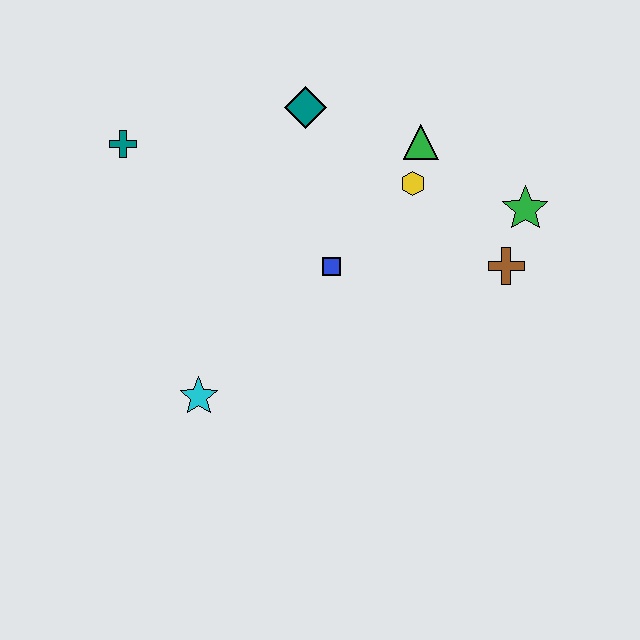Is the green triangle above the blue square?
Yes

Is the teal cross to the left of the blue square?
Yes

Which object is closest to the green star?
The brown cross is closest to the green star.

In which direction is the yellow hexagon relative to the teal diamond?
The yellow hexagon is to the right of the teal diamond.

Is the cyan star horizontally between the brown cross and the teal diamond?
No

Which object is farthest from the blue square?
The teal cross is farthest from the blue square.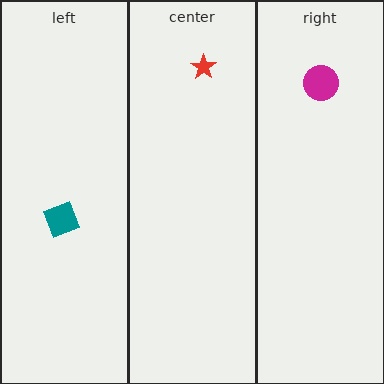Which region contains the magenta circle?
The right region.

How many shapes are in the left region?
1.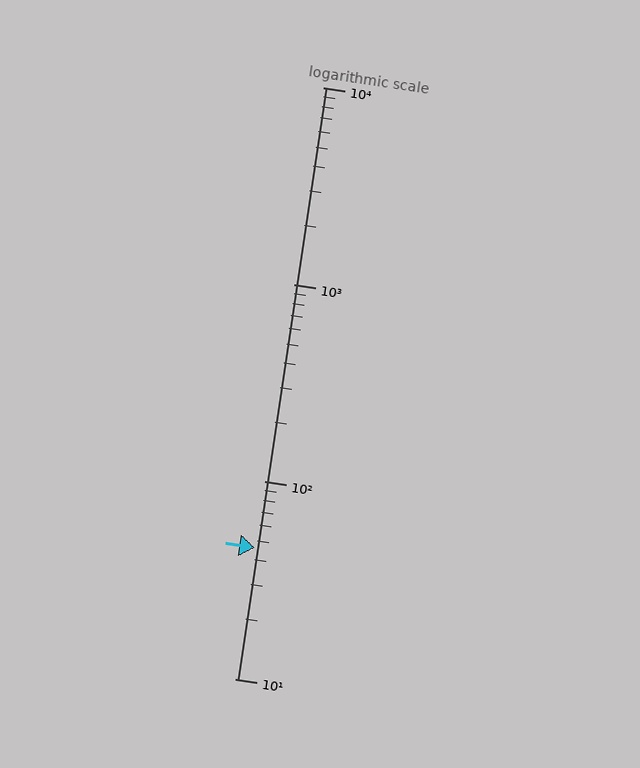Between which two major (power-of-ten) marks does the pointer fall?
The pointer is between 10 and 100.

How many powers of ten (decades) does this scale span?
The scale spans 3 decades, from 10 to 10000.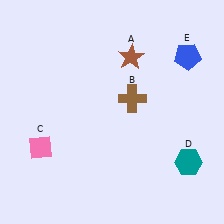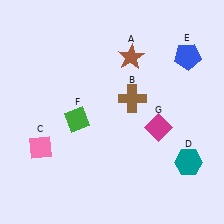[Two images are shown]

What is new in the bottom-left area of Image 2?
A green diamond (F) was added in the bottom-left area of Image 2.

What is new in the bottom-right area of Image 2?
A magenta diamond (G) was added in the bottom-right area of Image 2.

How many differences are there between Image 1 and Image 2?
There are 2 differences between the two images.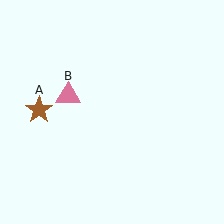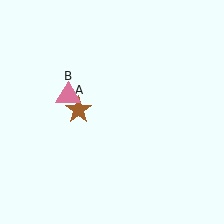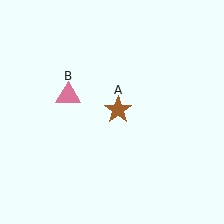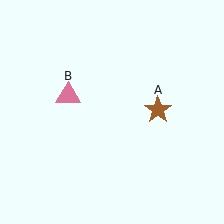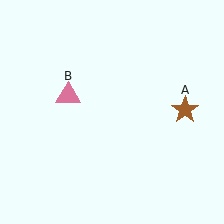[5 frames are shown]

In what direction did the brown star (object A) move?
The brown star (object A) moved right.